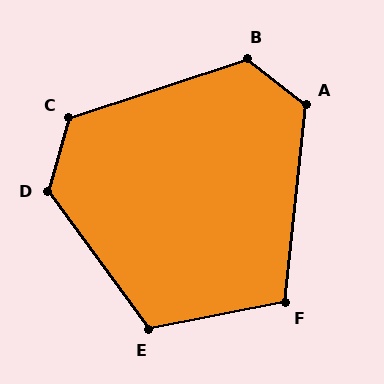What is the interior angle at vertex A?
Approximately 122 degrees (obtuse).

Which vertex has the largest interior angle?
D, at approximately 128 degrees.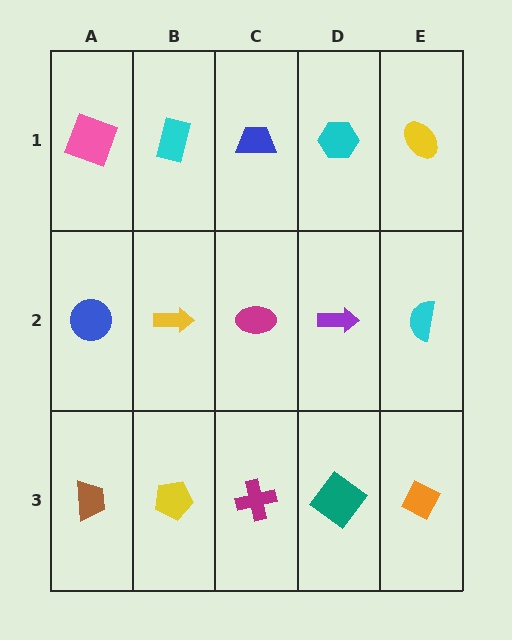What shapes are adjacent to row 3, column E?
A cyan semicircle (row 2, column E), a teal diamond (row 3, column D).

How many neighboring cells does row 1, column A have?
2.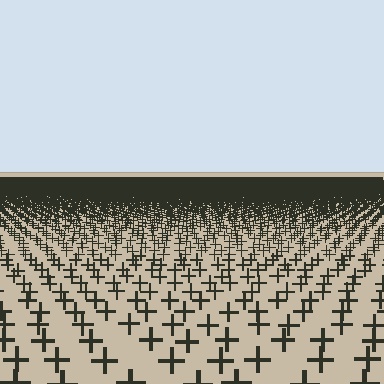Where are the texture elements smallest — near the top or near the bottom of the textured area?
Near the top.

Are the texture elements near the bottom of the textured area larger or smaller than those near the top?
Larger. Near the bottom, elements are closer to the viewer and appear at a bigger on-screen size.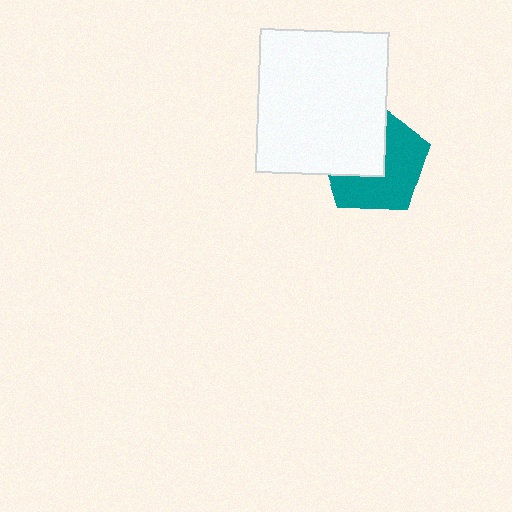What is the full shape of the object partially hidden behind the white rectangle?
The partially hidden object is a teal pentagon.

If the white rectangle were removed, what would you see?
You would see the complete teal pentagon.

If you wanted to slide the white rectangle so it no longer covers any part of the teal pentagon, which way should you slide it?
Slide it toward the upper-left — that is the most direct way to separate the two shapes.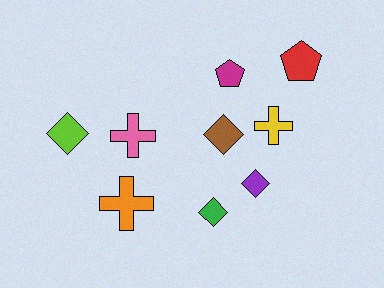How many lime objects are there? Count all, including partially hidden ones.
There is 1 lime object.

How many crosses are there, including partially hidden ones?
There are 3 crosses.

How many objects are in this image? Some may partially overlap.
There are 9 objects.